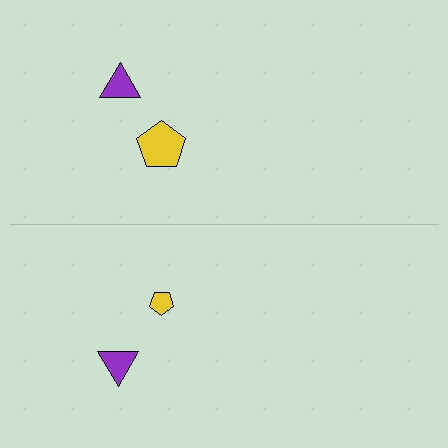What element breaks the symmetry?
The yellow pentagon on the bottom side has a different size than its mirror counterpart.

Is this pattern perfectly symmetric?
No, the pattern is not perfectly symmetric. The yellow pentagon on the bottom side has a different size than its mirror counterpart.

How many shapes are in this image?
There are 4 shapes in this image.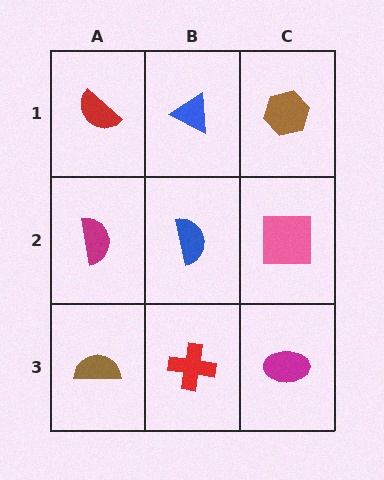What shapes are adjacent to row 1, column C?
A pink square (row 2, column C), a blue triangle (row 1, column B).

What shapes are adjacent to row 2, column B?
A blue triangle (row 1, column B), a red cross (row 3, column B), a magenta semicircle (row 2, column A), a pink square (row 2, column C).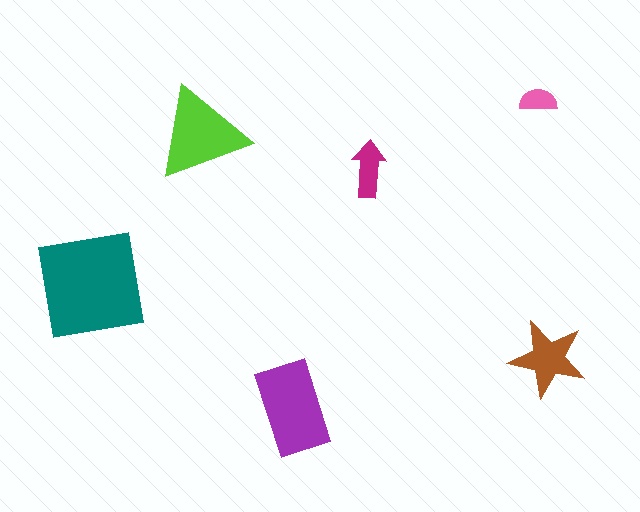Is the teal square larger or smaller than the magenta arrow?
Larger.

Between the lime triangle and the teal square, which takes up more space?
The teal square.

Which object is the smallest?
The pink semicircle.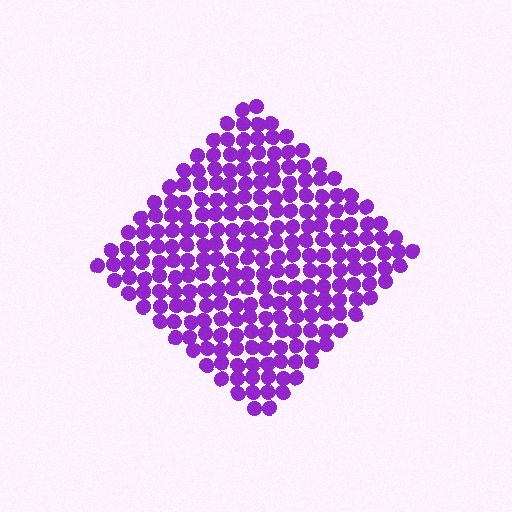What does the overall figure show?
The overall figure shows a diamond.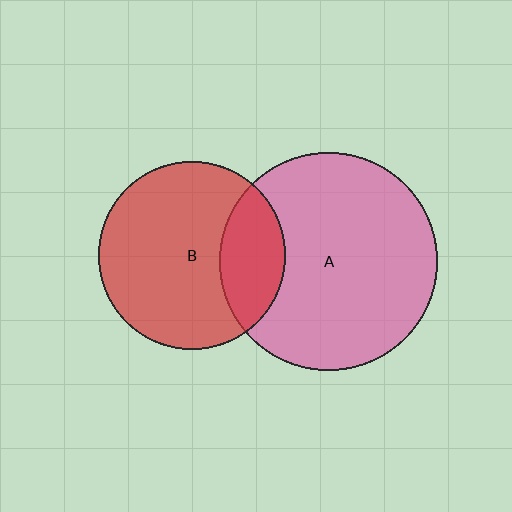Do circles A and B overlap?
Yes.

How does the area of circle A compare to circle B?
Approximately 1.4 times.